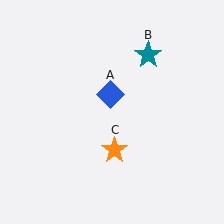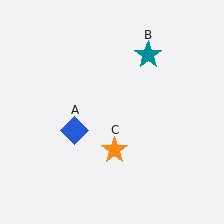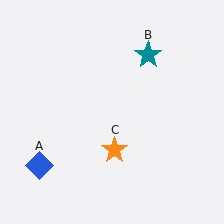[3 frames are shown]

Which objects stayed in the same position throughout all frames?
Teal star (object B) and orange star (object C) remained stationary.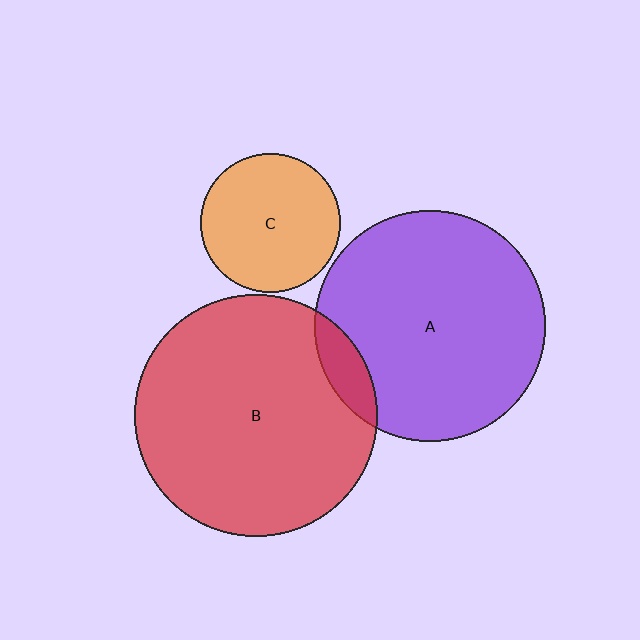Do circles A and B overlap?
Yes.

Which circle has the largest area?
Circle B (red).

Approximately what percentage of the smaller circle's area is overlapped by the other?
Approximately 10%.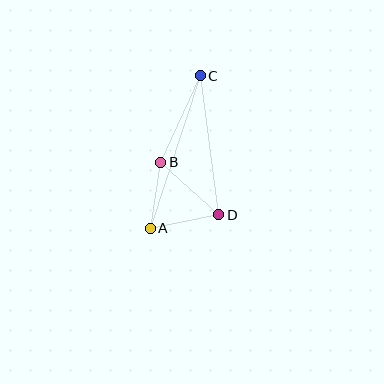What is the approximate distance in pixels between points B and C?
The distance between B and C is approximately 95 pixels.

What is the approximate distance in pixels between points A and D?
The distance between A and D is approximately 70 pixels.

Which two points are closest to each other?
Points A and B are closest to each other.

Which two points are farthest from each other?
Points A and C are farthest from each other.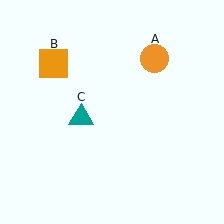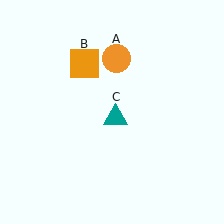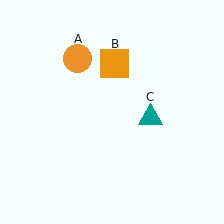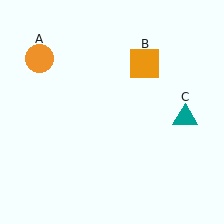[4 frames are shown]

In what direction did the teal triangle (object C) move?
The teal triangle (object C) moved right.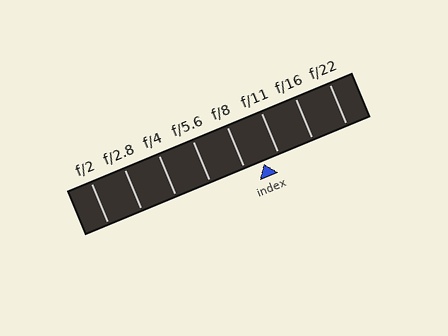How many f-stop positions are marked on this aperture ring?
There are 8 f-stop positions marked.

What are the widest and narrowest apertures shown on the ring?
The widest aperture shown is f/2 and the narrowest is f/22.